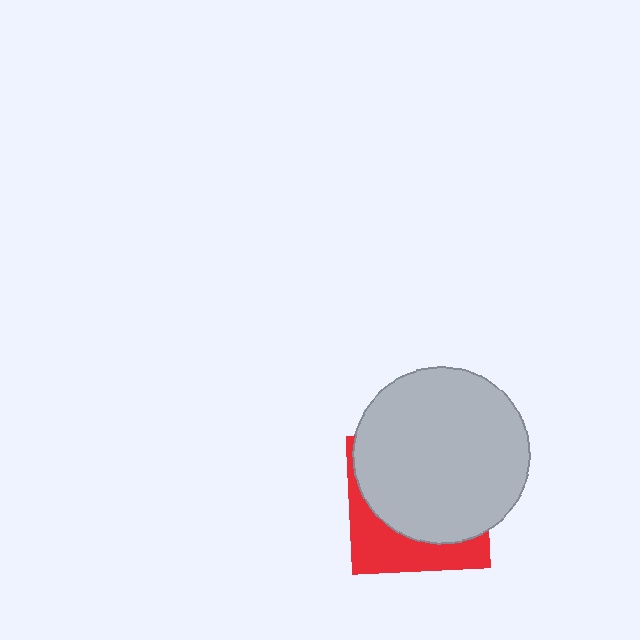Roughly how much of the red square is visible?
A small part of it is visible (roughly 32%).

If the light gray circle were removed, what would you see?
You would see the complete red square.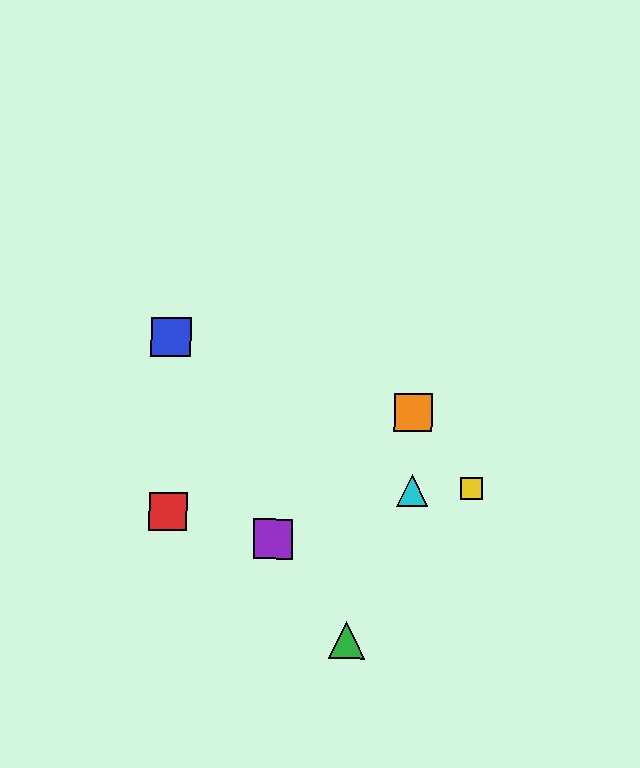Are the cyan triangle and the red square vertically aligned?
No, the cyan triangle is at x≈412 and the red square is at x≈168.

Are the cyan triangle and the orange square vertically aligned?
Yes, both are at x≈412.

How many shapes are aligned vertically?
2 shapes (the orange square, the cyan triangle) are aligned vertically.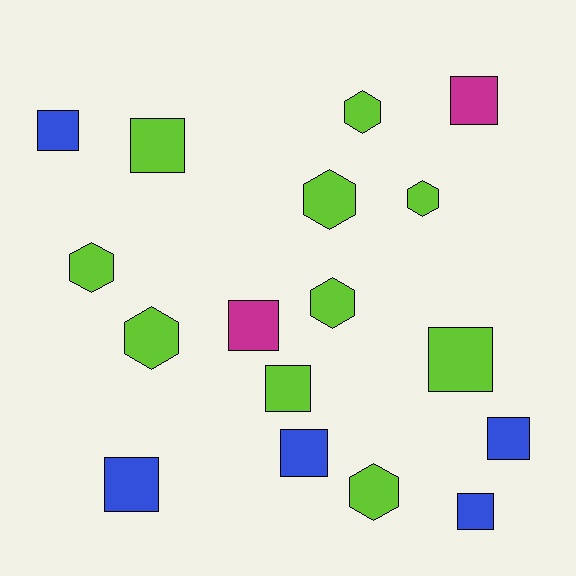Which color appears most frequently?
Lime, with 10 objects.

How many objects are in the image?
There are 17 objects.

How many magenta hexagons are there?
There are no magenta hexagons.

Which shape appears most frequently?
Square, with 10 objects.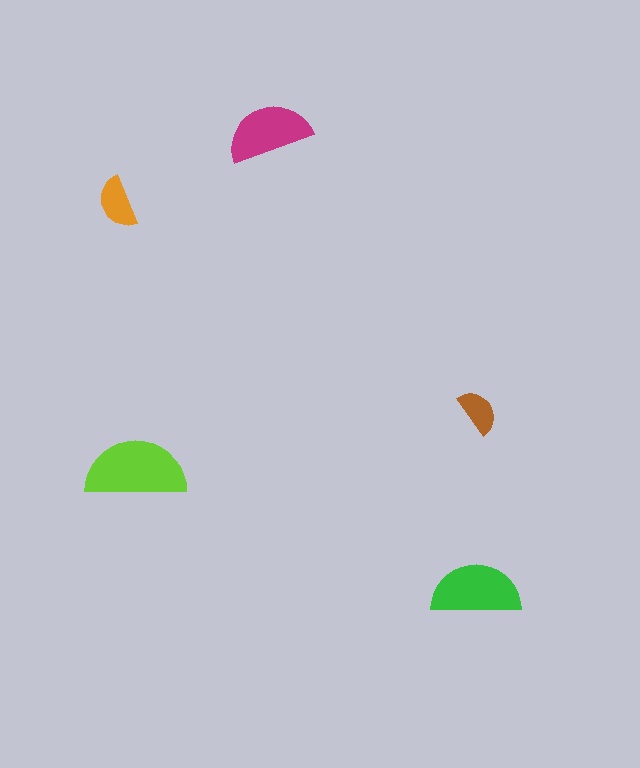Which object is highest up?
The magenta semicircle is topmost.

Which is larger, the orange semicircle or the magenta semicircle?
The magenta one.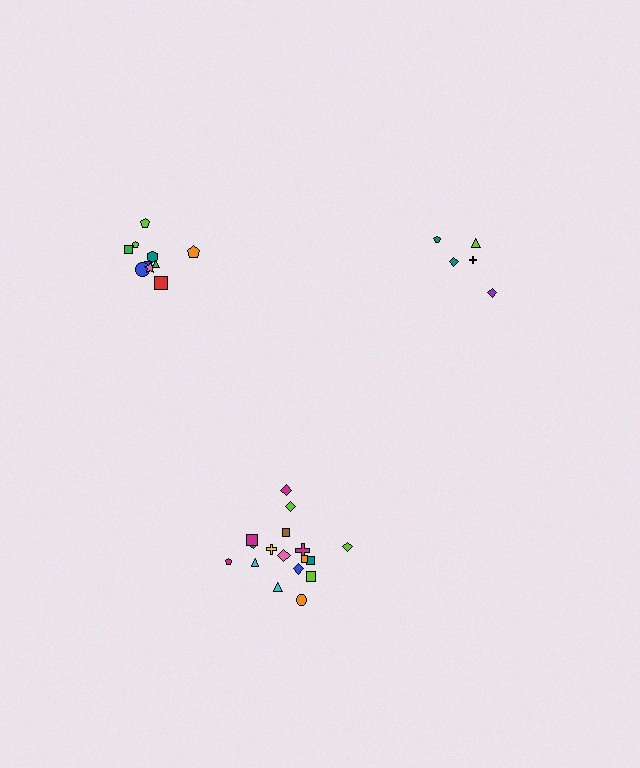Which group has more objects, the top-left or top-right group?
The top-left group.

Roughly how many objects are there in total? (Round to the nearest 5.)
Roughly 35 objects in total.